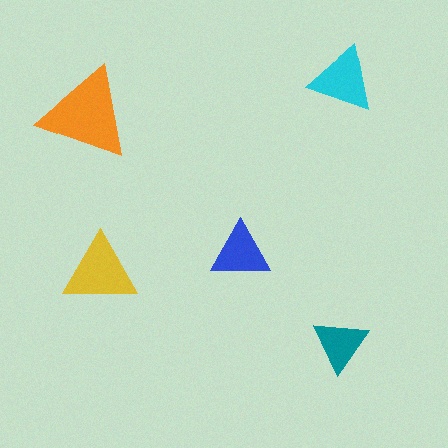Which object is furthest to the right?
The cyan triangle is rightmost.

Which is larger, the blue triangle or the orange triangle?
The orange one.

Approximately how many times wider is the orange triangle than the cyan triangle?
About 1.5 times wider.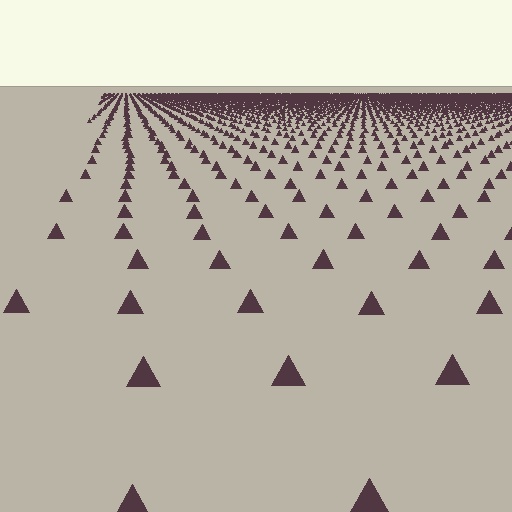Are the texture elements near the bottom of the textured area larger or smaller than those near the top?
Larger. Near the bottom, elements are closer to the viewer and appear at a bigger on-screen size.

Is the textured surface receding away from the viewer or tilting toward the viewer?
The surface is receding away from the viewer. Texture elements get smaller and denser toward the top.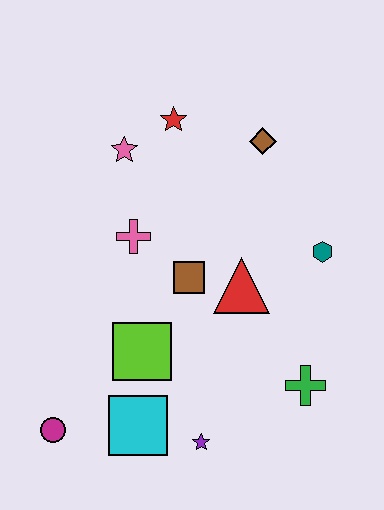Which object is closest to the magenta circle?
The cyan square is closest to the magenta circle.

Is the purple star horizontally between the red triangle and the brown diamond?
No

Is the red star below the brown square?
No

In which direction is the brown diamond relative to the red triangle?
The brown diamond is above the red triangle.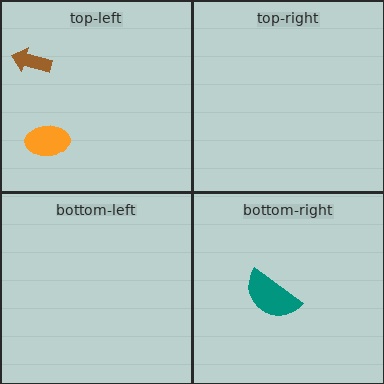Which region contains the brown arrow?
The top-left region.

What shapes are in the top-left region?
The orange ellipse, the brown arrow.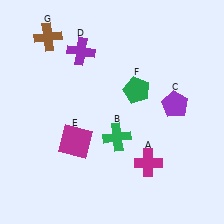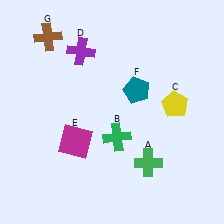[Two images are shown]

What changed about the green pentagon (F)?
In Image 1, F is green. In Image 2, it changed to teal.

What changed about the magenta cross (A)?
In Image 1, A is magenta. In Image 2, it changed to green.